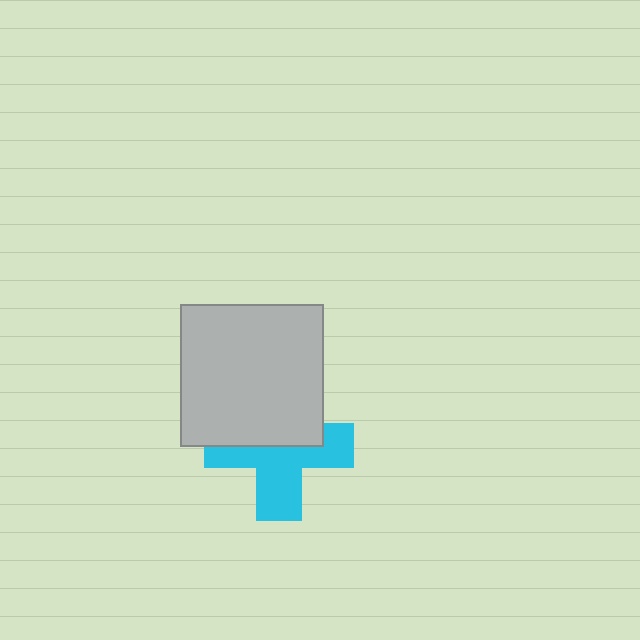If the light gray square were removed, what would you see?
You would see the complete cyan cross.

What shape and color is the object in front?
The object in front is a light gray square.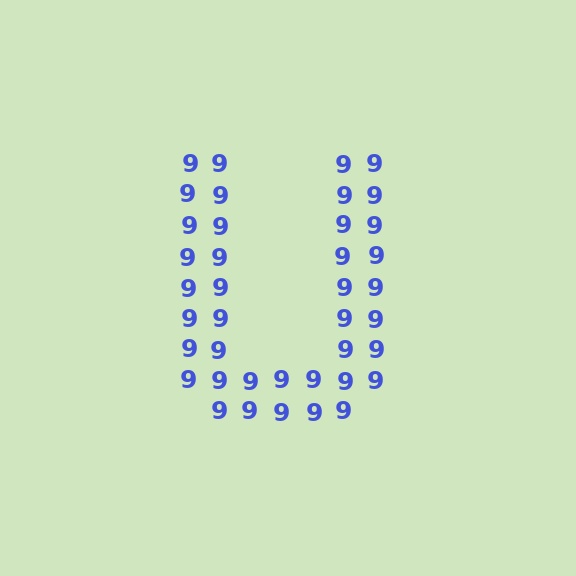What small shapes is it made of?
It is made of small digit 9's.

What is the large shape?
The large shape is the letter U.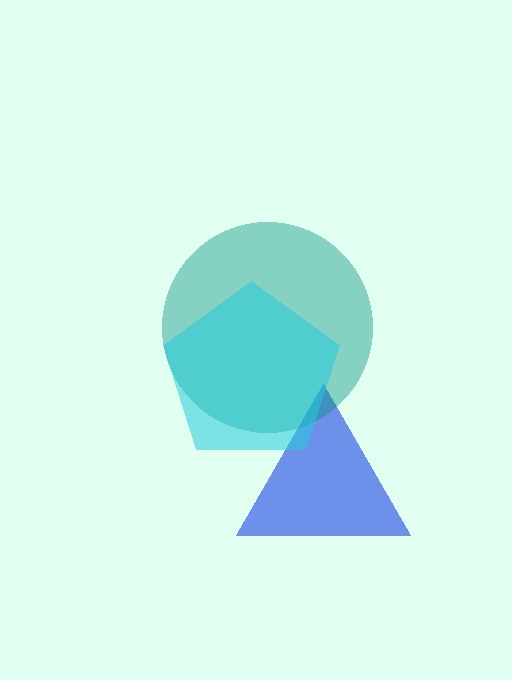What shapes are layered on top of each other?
The layered shapes are: a blue triangle, a teal circle, a cyan pentagon.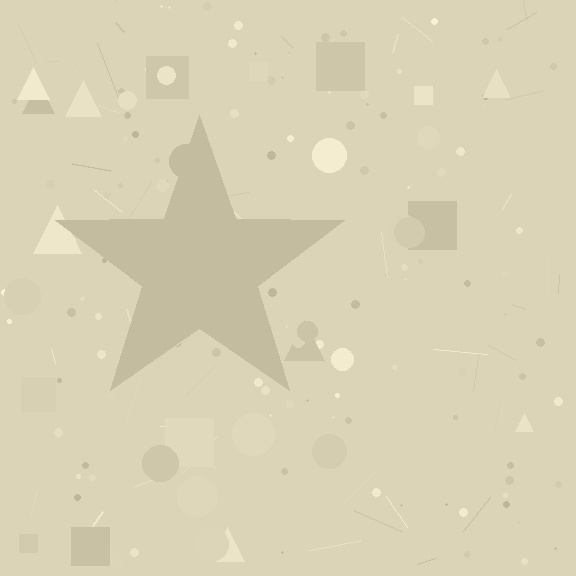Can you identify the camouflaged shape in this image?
The camouflaged shape is a star.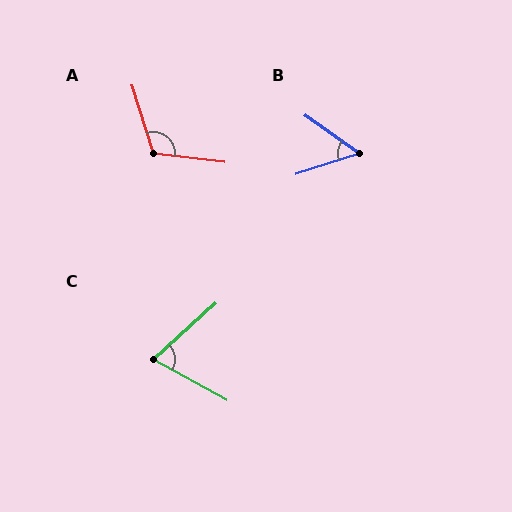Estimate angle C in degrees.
Approximately 71 degrees.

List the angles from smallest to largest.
B (53°), C (71°), A (114°).